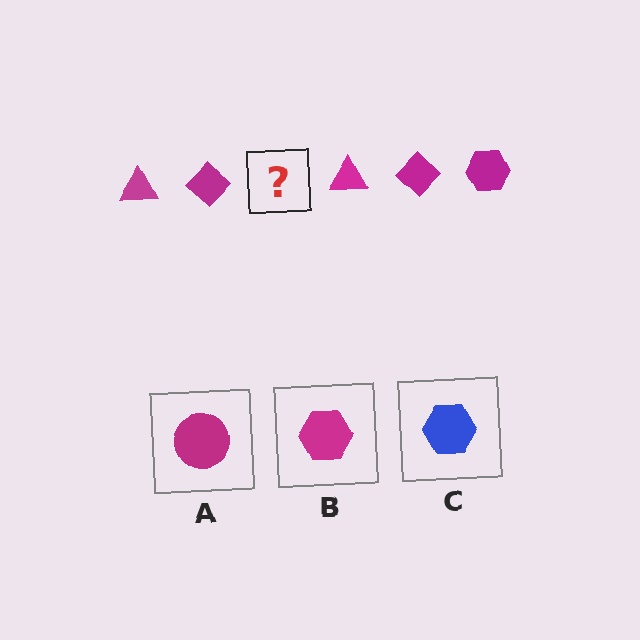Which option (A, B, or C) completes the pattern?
B.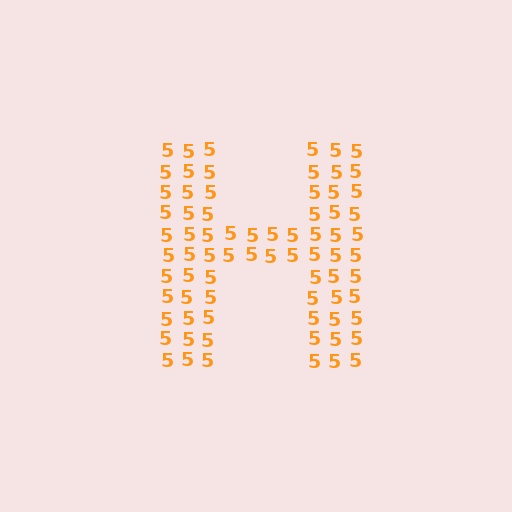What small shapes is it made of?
It is made of small digit 5's.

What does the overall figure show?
The overall figure shows the letter H.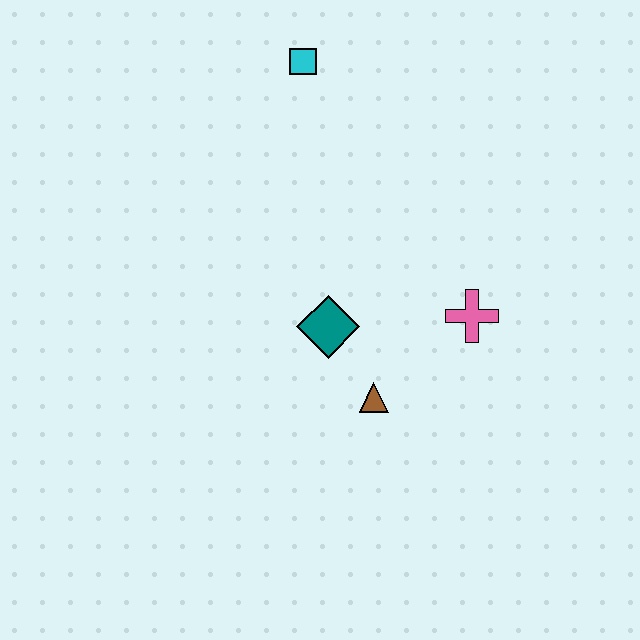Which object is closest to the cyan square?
The teal diamond is closest to the cyan square.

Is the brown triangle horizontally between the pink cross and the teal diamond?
Yes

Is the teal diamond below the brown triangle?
No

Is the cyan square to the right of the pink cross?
No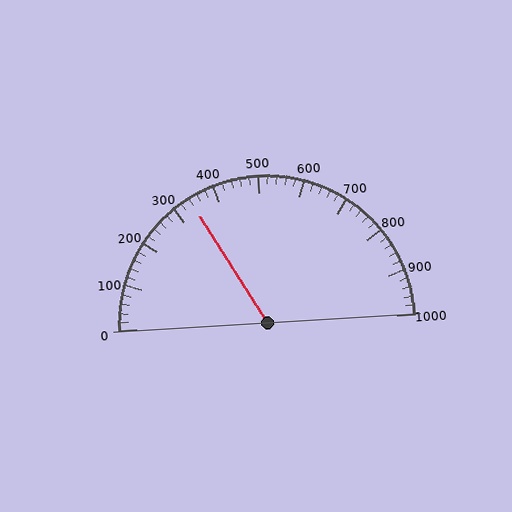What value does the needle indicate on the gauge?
The needle indicates approximately 340.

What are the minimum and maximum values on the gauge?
The gauge ranges from 0 to 1000.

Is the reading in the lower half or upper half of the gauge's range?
The reading is in the lower half of the range (0 to 1000).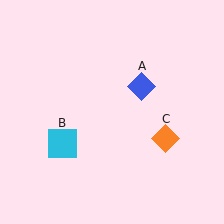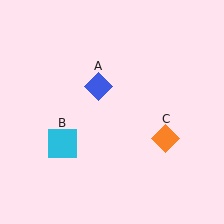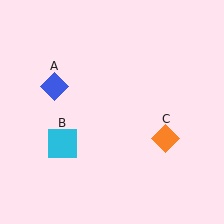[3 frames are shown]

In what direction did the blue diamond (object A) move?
The blue diamond (object A) moved left.